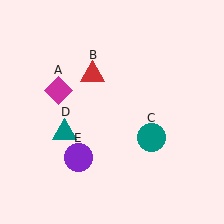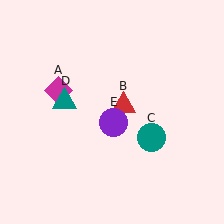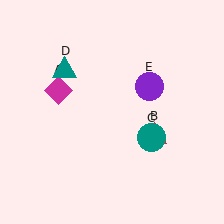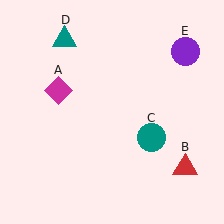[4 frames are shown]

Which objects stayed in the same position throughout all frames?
Magenta diamond (object A) and teal circle (object C) remained stationary.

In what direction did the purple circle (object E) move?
The purple circle (object E) moved up and to the right.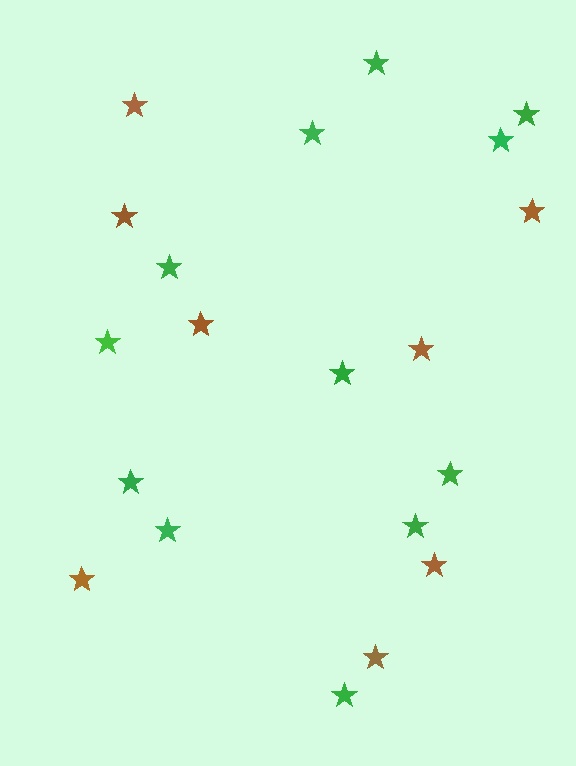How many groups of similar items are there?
There are 2 groups: one group of green stars (12) and one group of brown stars (8).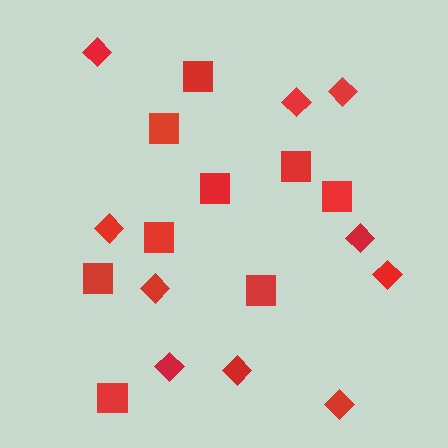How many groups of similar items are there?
There are 2 groups: one group of diamonds (10) and one group of squares (9).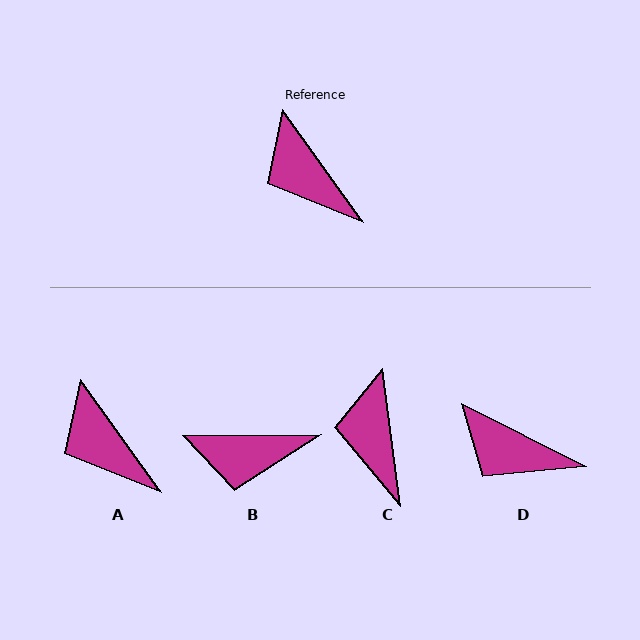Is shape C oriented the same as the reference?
No, it is off by about 28 degrees.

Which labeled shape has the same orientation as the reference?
A.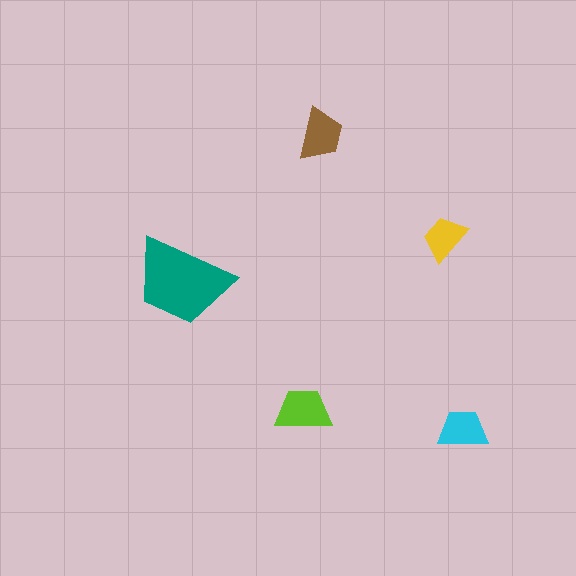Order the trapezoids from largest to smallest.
the teal one, the lime one, the brown one, the cyan one, the yellow one.